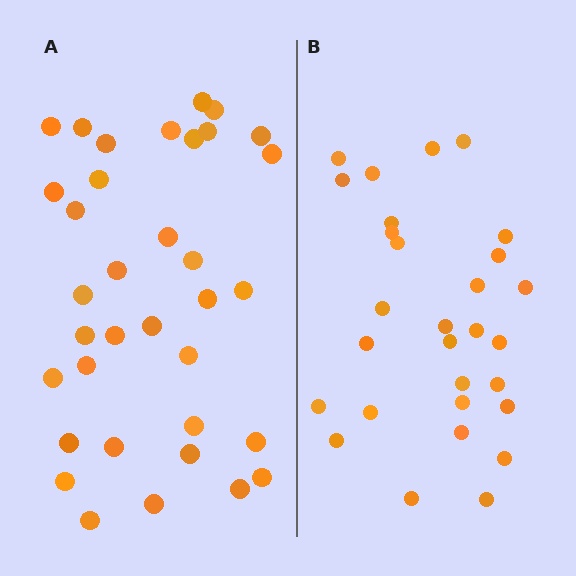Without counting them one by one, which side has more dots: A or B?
Region A (the left region) has more dots.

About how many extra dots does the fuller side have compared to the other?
Region A has about 6 more dots than region B.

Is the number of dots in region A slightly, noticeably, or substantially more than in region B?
Region A has only slightly more — the two regions are fairly close. The ratio is roughly 1.2 to 1.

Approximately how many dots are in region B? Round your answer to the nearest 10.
About 30 dots. (The exact count is 29, which rounds to 30.)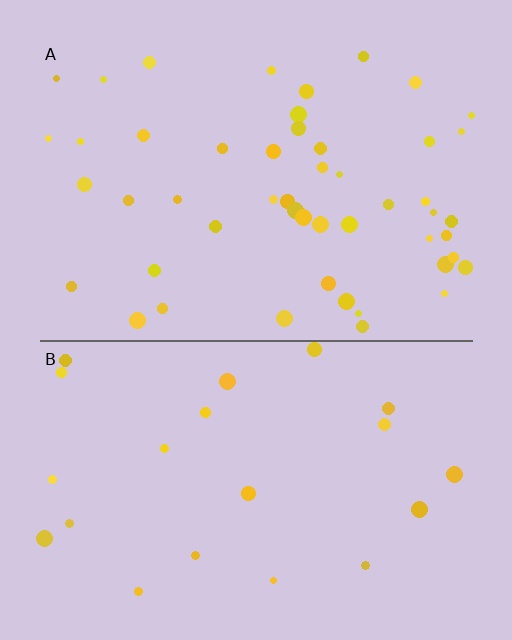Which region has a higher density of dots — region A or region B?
A (the top).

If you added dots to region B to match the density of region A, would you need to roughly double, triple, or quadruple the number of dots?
Approximately double.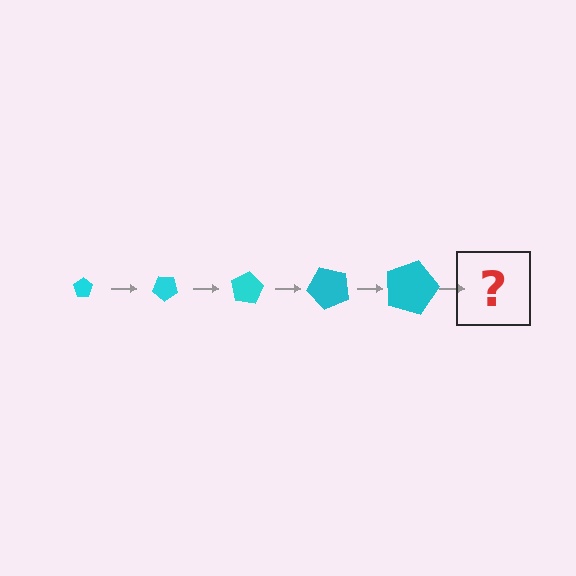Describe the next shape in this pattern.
It should be a pentagon, larger than the previous one and rotated 200 degrees from the start.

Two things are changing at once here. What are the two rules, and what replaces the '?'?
The two rules are that the pentagon grows larger each step and it rotates 40 degrees each step. The '?' should be a pentagon, larger than the previous one and rotated 200 degrees from the start.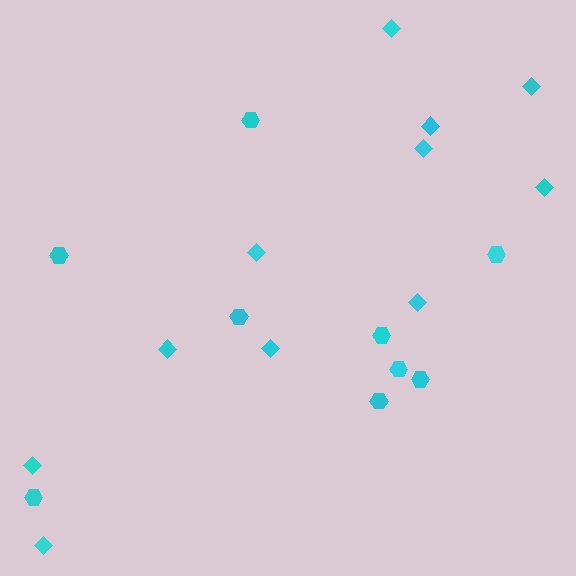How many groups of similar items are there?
There are 2 groups: one group of hexagons (9) and one group of diamonds (11).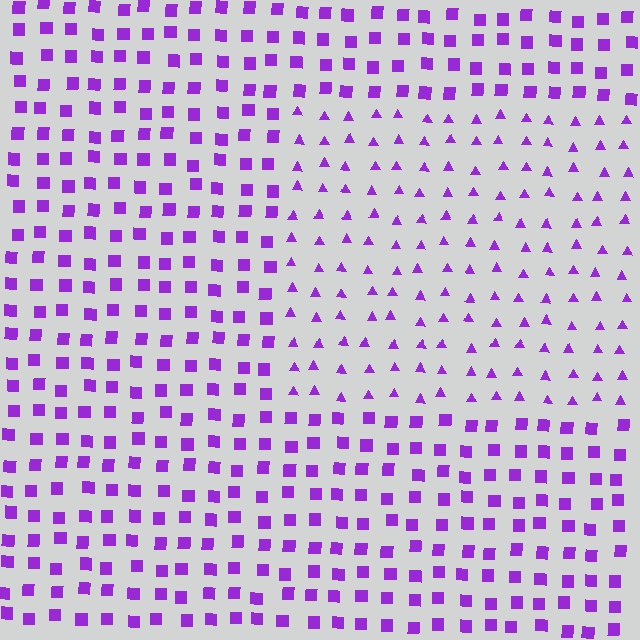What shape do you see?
I see a rectangle.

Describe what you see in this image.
The image is filled with small purple elements arranged in a uniform grid. A rectangle-shaped region contains triangles, while the surrounding area contains squares. The boundary is defined purely by the change in element shape.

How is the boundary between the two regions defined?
The boundary is defined by a change in element shape: triangles inside vs. squares outside. All elements share the same color and spacing.